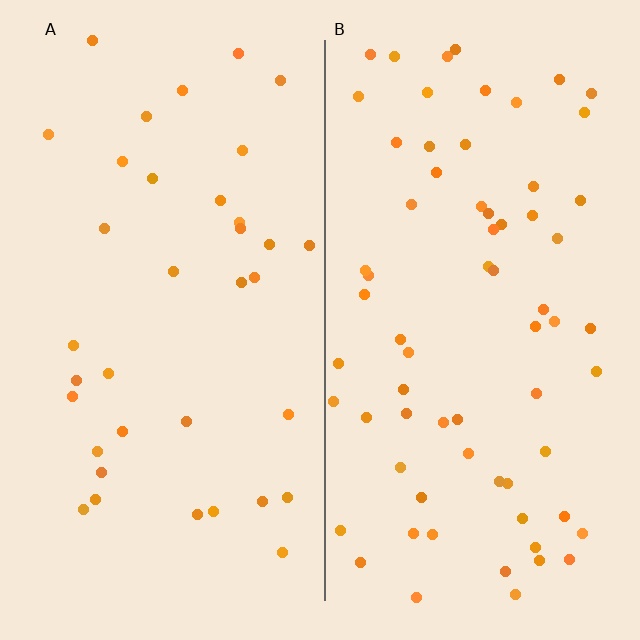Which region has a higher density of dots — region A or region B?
B (the right).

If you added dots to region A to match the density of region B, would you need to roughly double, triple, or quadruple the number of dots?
Approximately double.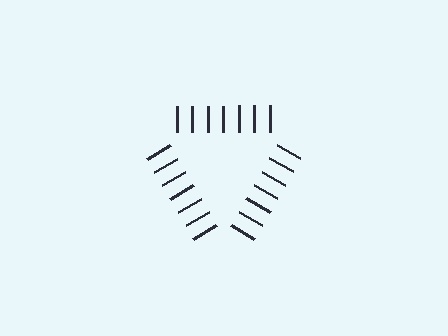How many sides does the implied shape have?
3 sides — the line-ends trace a triangle.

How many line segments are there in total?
21 — 7 along each of the 3 edges.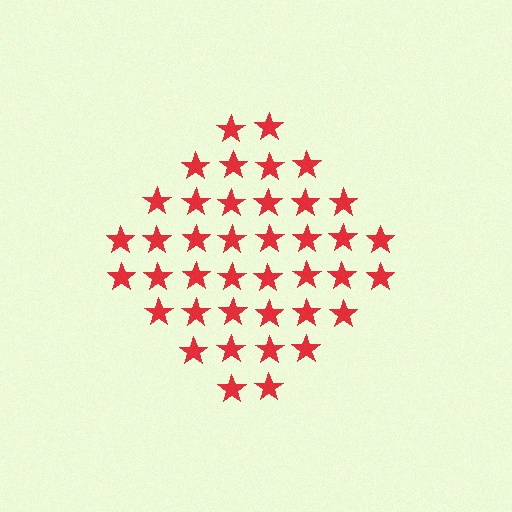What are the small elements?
The small elements are stars.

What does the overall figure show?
The overall figure shows a diamond.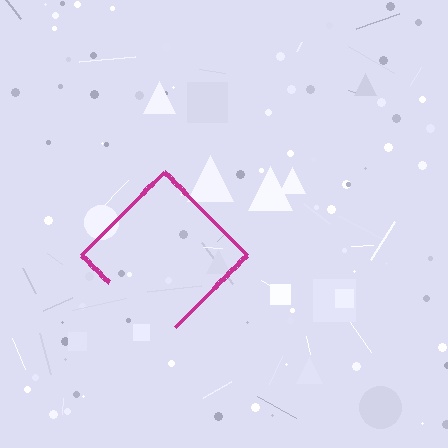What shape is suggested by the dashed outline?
The dashed outline suggests a diamond.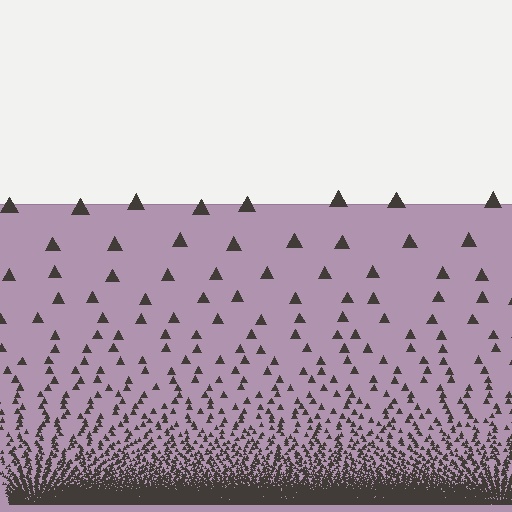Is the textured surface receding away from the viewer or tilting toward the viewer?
The surface appears to tilt toward the viewer. Texture elements get larger and sparser toward the top.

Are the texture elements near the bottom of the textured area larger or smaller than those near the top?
Smaller. The gradient is inverted — elements near the bottom are smaller and denser.